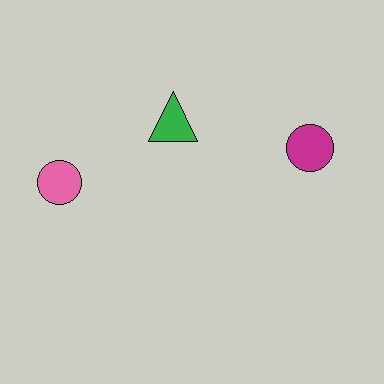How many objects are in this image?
There are 3 objects.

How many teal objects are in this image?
There are no teal objects.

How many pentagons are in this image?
There are no pentagons.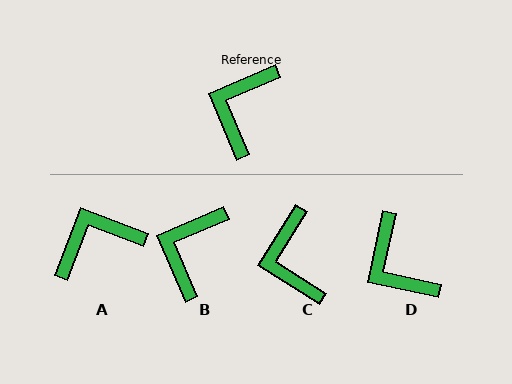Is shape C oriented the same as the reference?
No, it is off by about 35 degrees.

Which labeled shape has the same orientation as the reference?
B.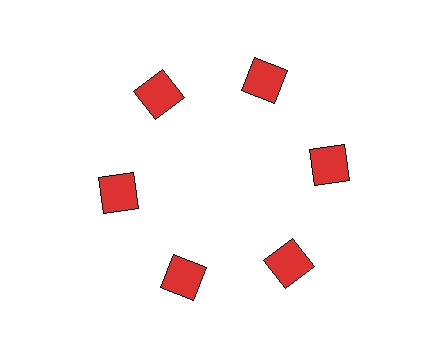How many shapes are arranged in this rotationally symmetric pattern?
There are 6 shapes, arranged in 6 groups of 1.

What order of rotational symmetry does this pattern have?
This pattern has 6-fold rotational symmetry.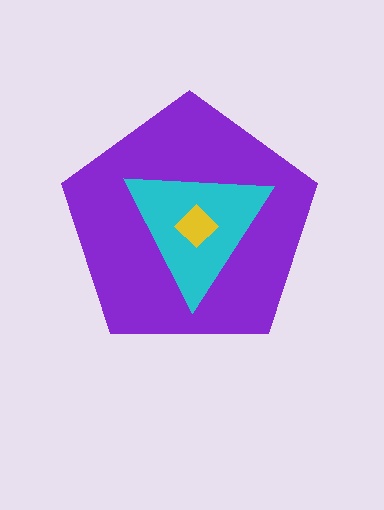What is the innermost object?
The yellow diamond.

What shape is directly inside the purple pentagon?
The cyan triangle.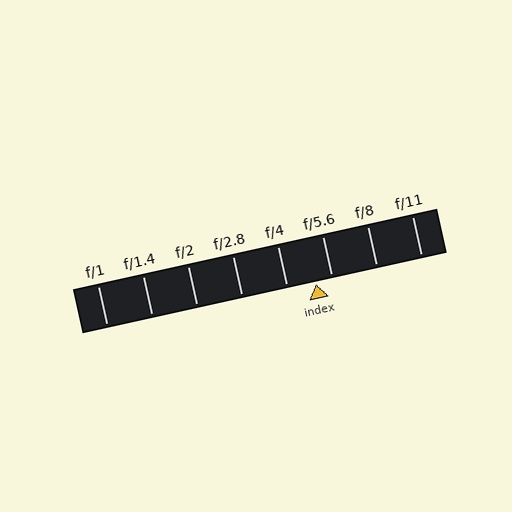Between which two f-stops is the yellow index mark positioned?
The index mark is between f/4 and f/5.6.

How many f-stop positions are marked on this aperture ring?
There are 8 f-stop positions marked.